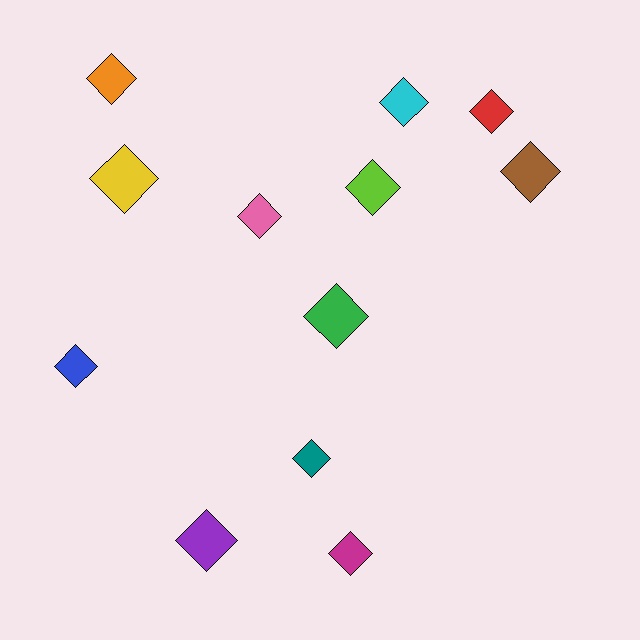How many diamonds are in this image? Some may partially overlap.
There are 12 diamonds.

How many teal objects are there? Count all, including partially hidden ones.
There is 1 teal object.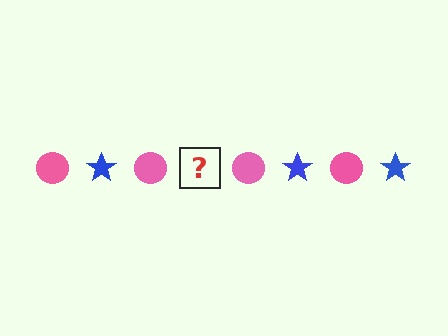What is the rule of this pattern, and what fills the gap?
The rule is that the pattern alternates between pink circle and blue star. The gap should be filled with a blue star.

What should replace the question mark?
The question mark should be replaced with a blue star.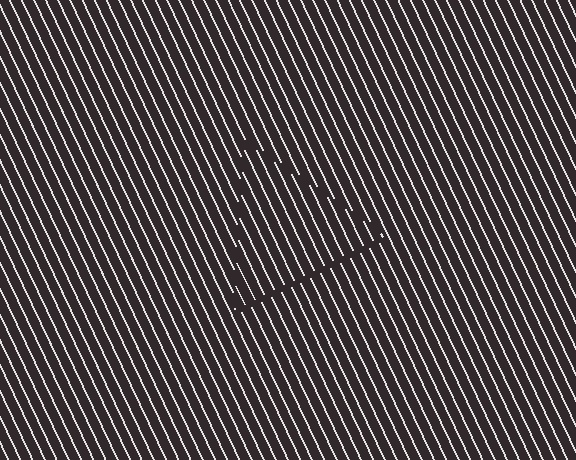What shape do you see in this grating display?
An illusory triangle. The interior of the shape contains the same grating, shifted by half a period — the contour is defined by the phase discontinuity where line-ends from the inner and outer gratings abut.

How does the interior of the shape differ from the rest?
The interior of the shape contains the same grating, shifted by half a period — the contour is defined by the phase discontinuity where line-ends from the inner and outer gratings abut.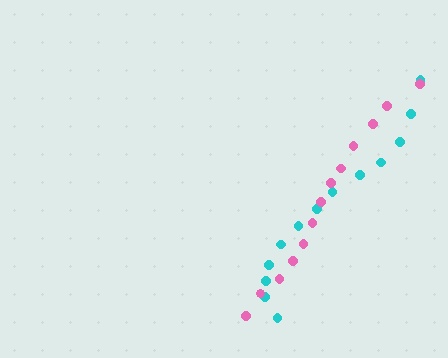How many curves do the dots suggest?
There are 2 distinct paths.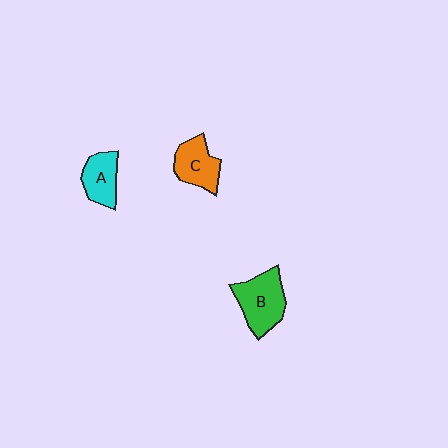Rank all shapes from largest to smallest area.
From largest to smallest: B (green), C (orange), A (cyan).